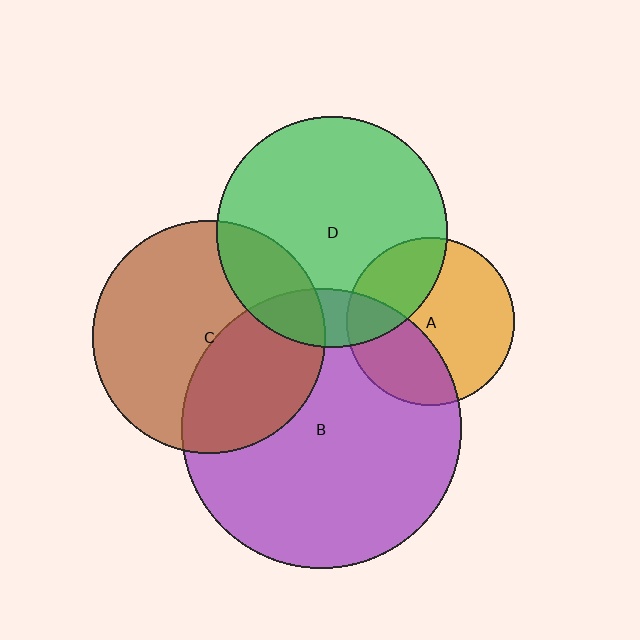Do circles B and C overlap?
Yes.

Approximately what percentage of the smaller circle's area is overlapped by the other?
Approximately 40%.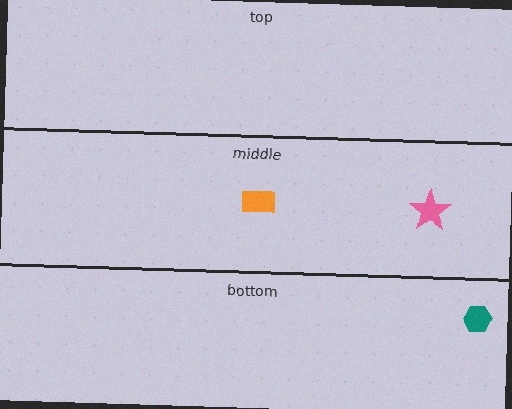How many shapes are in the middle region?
2.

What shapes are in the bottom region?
The teal hexagon.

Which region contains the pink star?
The middle region.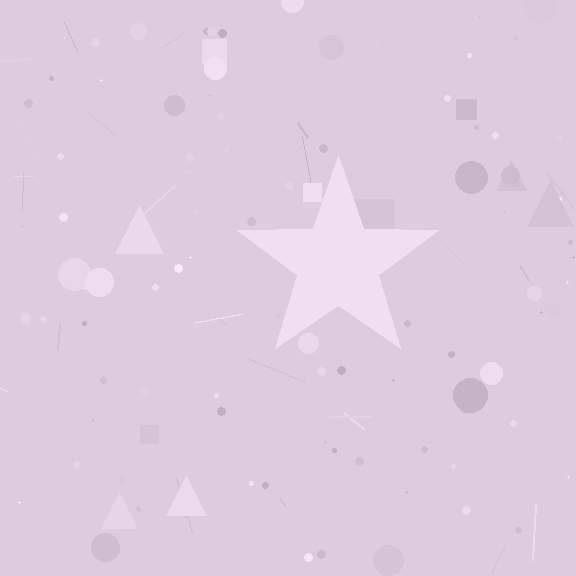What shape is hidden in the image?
A star is hidden in the image.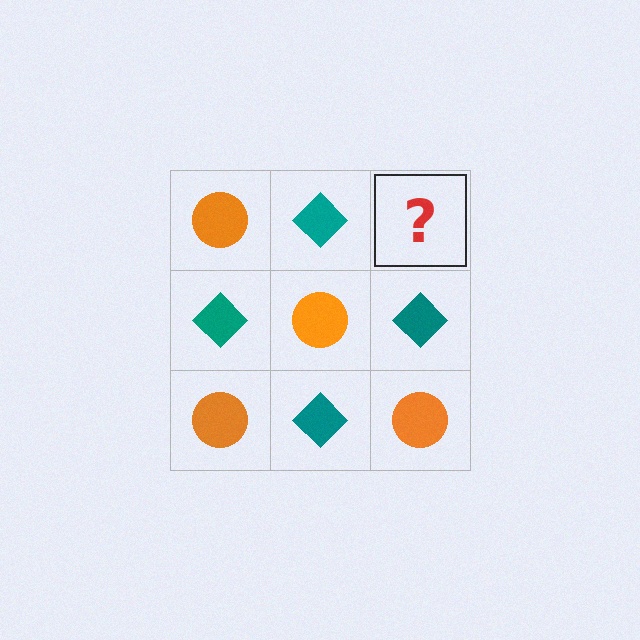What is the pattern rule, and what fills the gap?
The rule is that it alternates orange circle and teal diamond in a checkerboard pattern. The gap should be filled with an orange circle.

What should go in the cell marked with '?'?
The missing cell should contain an orange circle.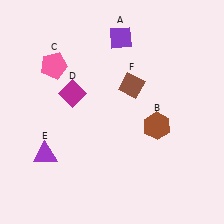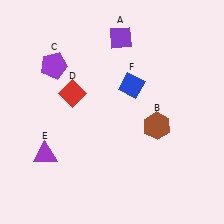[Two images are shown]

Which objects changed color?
C changed from pink to purple. D changed from magenta to red. F changed from brown to blue.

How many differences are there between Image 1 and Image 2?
There are 3 differences between the two images.